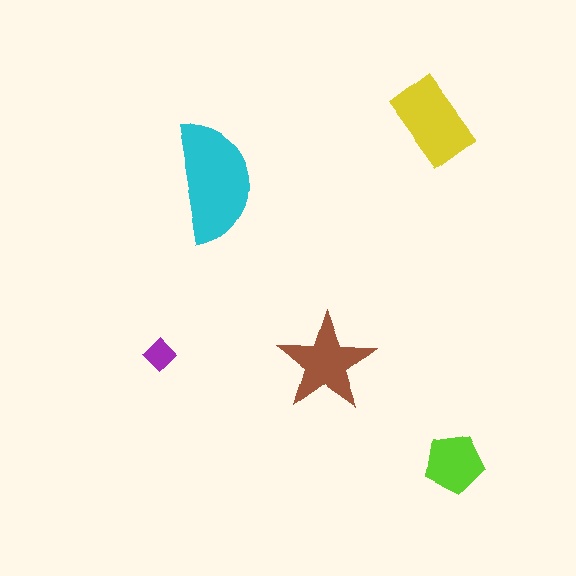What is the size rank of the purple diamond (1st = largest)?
5th.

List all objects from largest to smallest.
The cyan semicircle, the yellow rectangle, the brown star, the lime pentagon, the purple diamond.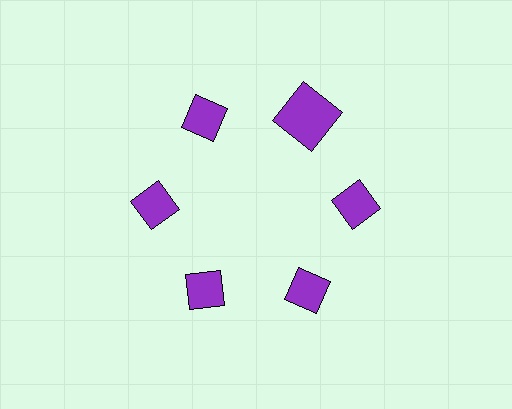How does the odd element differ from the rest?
It has a different shape: square instead of diamond.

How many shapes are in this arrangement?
There are 6 shapes arranged in a ring pattern.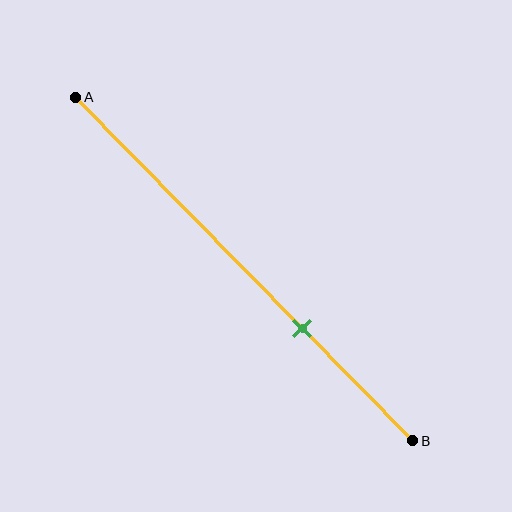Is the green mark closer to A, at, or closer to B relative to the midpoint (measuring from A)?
The green mark is closer to point B than the midpoint of segment AB.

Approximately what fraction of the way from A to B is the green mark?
The green mark is approximately 65% of the way from A to B.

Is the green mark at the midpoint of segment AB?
No, the mark is at about 65% from A, not at the 50% midpoint.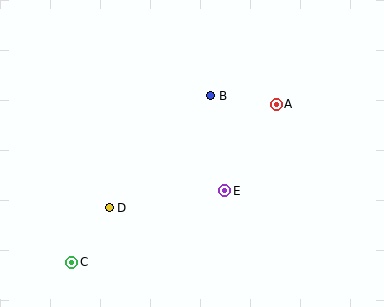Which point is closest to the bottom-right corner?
Point E is closest to the bottom-right corner.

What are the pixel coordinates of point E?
Point E is at (225, 191).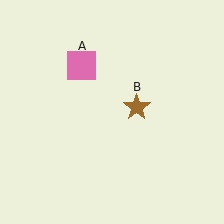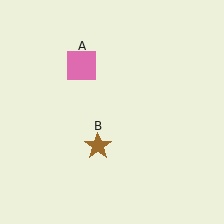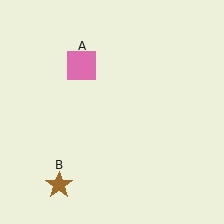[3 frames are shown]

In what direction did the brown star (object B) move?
The brown star (object B) moved down and to the left.